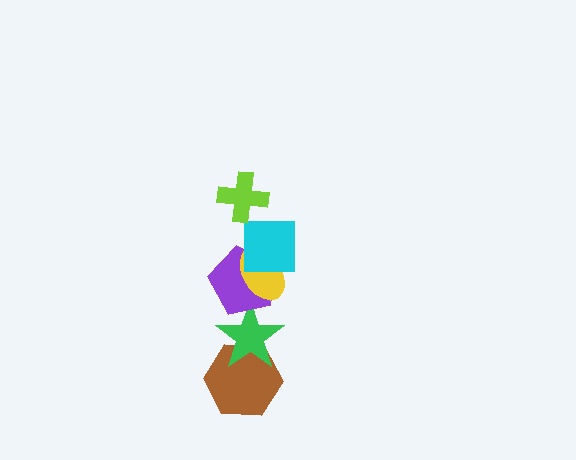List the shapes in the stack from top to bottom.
From top to bottom: the lime cross, the cyan square, the yellow ellipse, the purple pentagon, the green star, the brown hexagon.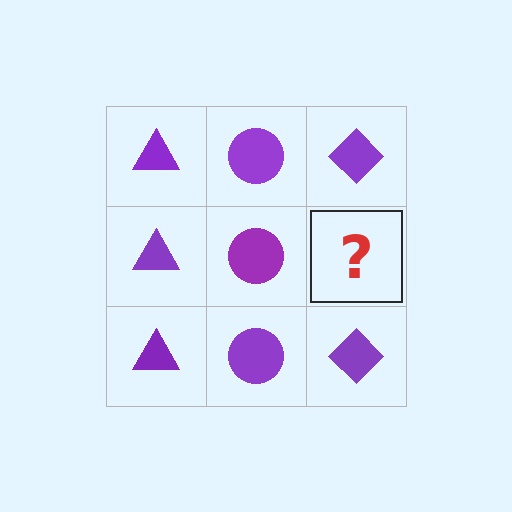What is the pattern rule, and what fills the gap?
The rule is that each column has a consistent shape. The gap should be filled with a purple diamond.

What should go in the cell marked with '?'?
The missing cell should contain a purple diamond.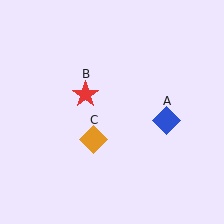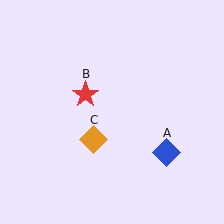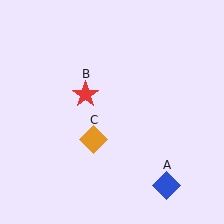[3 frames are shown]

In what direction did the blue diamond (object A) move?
The blue diamond (object A) moved down.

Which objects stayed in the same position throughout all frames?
Red star (object B) and orange diamond (object C) remained stationary.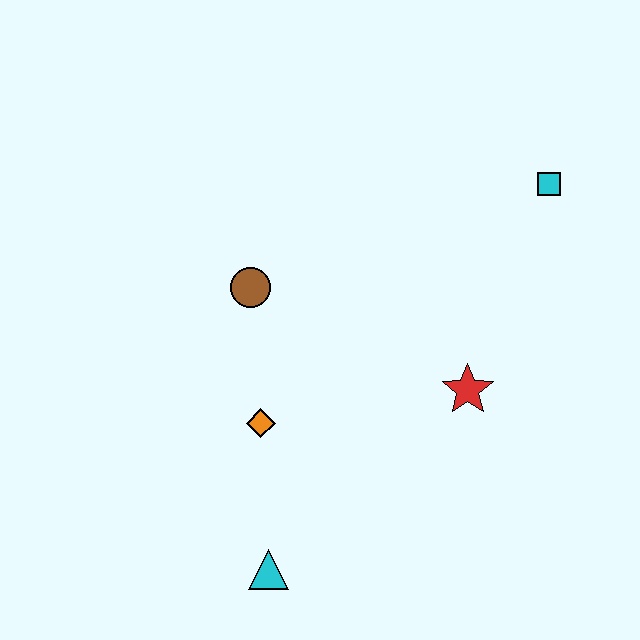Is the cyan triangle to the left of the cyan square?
Yes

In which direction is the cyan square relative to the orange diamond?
The cyan square is to the right of the orange diamond.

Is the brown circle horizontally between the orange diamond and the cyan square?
No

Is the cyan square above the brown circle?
Yes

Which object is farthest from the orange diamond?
The cyan square is farthest from the orange diamond.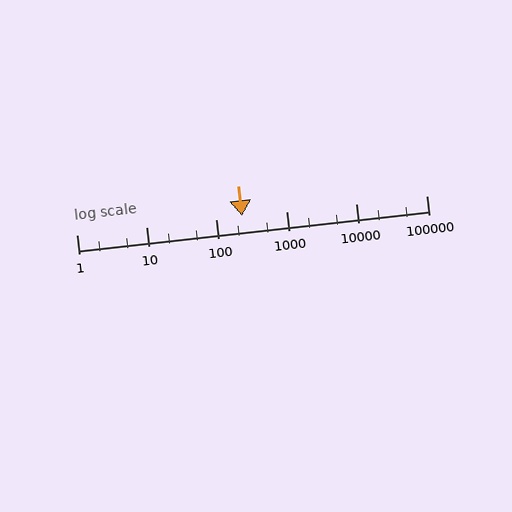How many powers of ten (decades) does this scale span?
The scale spans 5 decades, from 1 to 100000.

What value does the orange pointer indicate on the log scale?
The pointer indicates approximately 230.